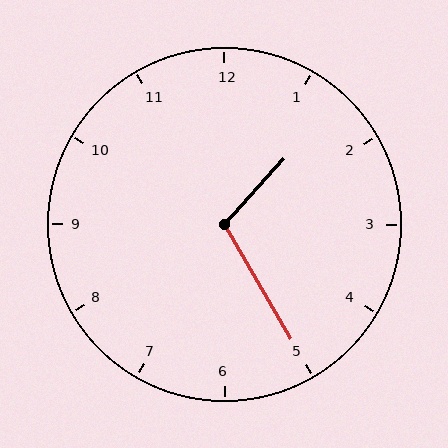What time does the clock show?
1:25.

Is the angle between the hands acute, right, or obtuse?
It is obtuse.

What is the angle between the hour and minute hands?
Approximately 108 degrees.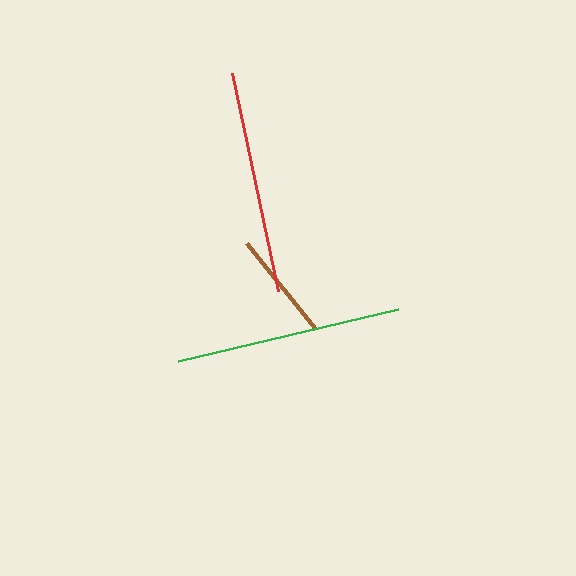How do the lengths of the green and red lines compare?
The green and red lines are approximately the same length.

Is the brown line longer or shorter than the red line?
The red line is longer than the brown line.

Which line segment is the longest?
The green line is the longest at approximately 226 pixels.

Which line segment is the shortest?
The brown line is the shortest at approximately 110 pixels.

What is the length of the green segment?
The green segment is approximately 226 pixels long.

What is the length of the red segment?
The red segment is approximately 224 pixels long.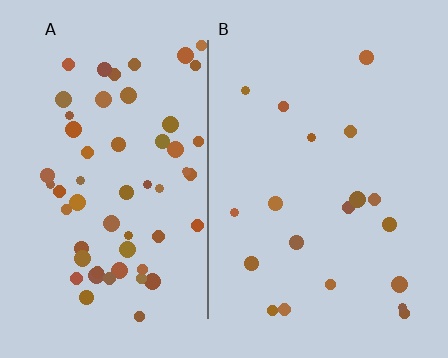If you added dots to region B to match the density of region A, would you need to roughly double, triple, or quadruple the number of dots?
Approximately triple.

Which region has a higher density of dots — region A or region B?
A (the left).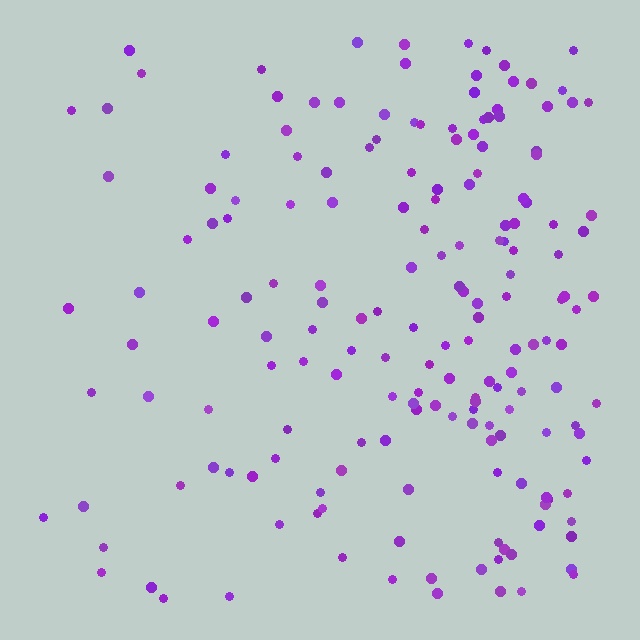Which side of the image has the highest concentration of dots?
The right.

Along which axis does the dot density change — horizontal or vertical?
Horizontal.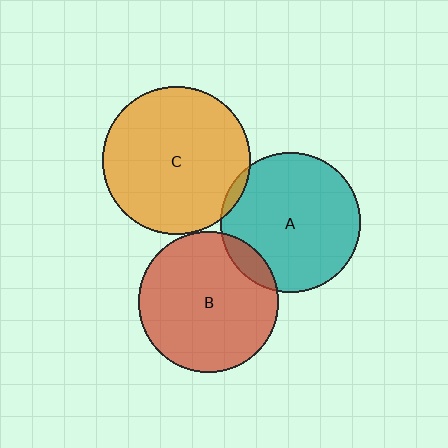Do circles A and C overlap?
Yes.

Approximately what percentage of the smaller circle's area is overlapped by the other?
Approximately 5%.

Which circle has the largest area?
Circle C (orange).